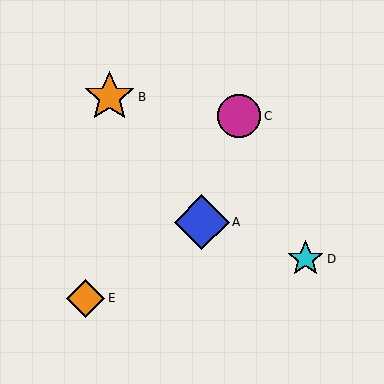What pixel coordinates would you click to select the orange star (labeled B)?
Click at (109, 97) to select the orange star B.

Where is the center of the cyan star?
The center of the cyan star is at (305, 259).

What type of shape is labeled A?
Shape A is a blue diamond.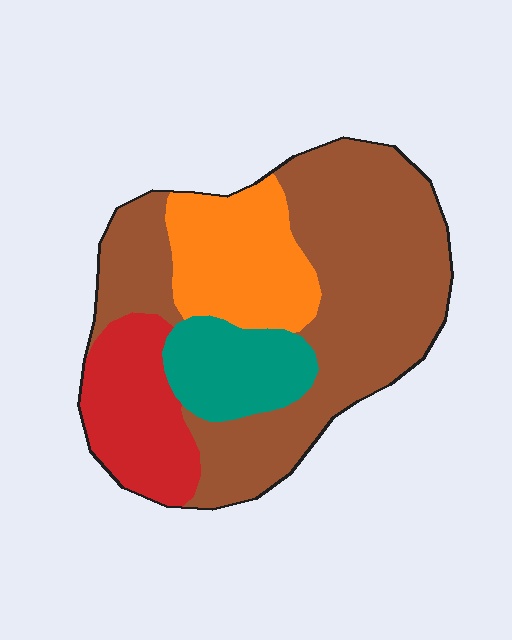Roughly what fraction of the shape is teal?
Teal covers 13% of the shape.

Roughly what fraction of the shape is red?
Red takes up about one sixth (1/6) of the shape.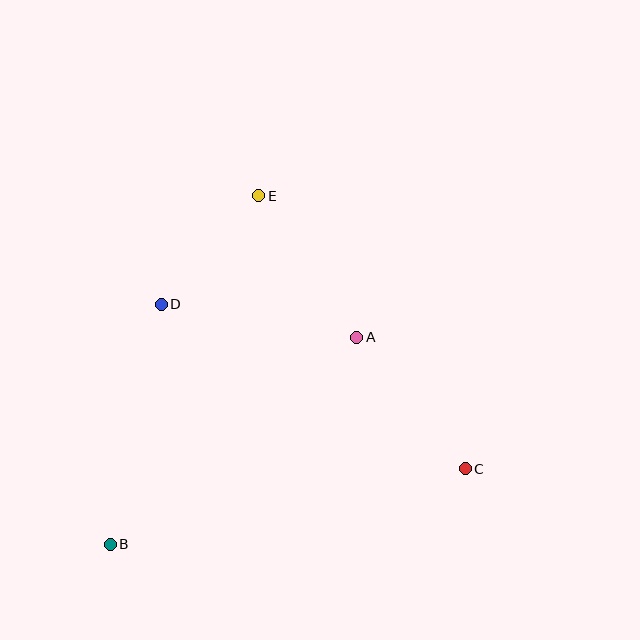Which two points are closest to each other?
Points D and E are closest to each other.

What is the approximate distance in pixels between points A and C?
The distance between A and C is approximately 171 pixels.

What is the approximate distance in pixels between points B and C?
The distance between B and C is approximately 363 pixels.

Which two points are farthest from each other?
Points B and E are farthest from each other.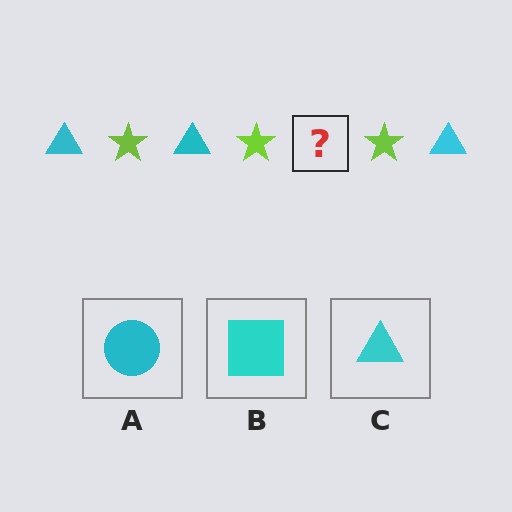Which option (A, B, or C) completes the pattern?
C.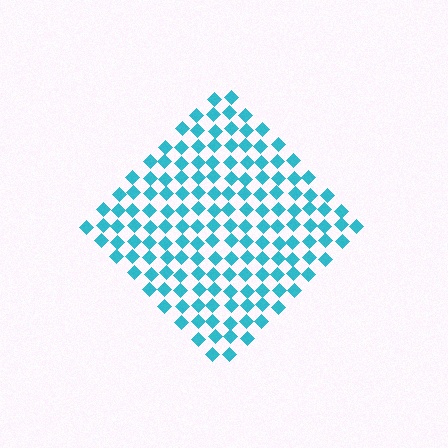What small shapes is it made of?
It is made of small diamonds.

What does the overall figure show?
The overall figure shows a diamond.